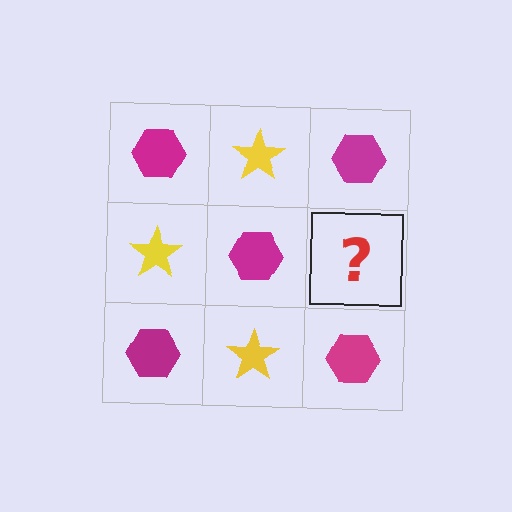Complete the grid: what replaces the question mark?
The question mark should be replaced with a yellow star.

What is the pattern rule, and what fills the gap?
The rule is that it alternates magenta hexagon and yellow star in a checkerboard pattern. The gap should be filled with a yellow star.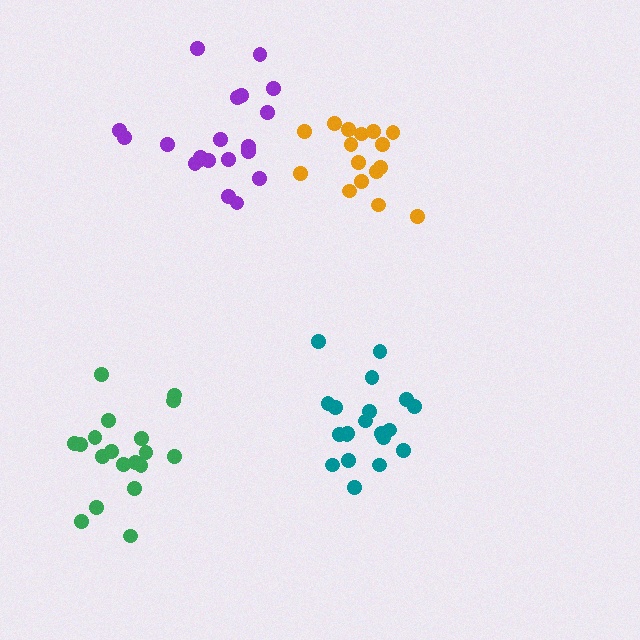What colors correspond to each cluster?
The clusters are colored: teal, purple, green, orange.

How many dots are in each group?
Group 1: 20 dots, Group 2: 20 dots, Group 3: 19 dots, Group 4: 16 dots (75 total).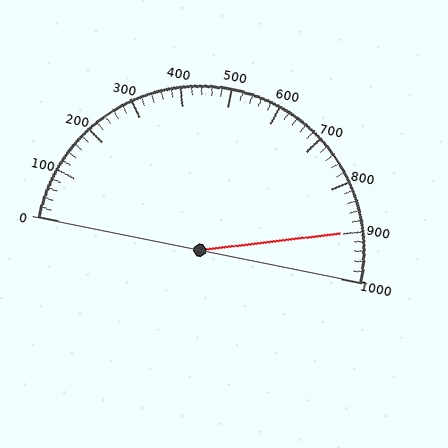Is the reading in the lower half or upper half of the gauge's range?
The reading is in the upper half of the range (0 to 1000).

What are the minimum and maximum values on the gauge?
The gauge ranges from 0 to 1000.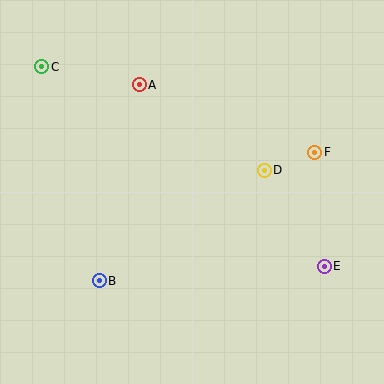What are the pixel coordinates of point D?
Point D is at (264, 170).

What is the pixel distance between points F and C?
The distance between F and C is 286 pixels.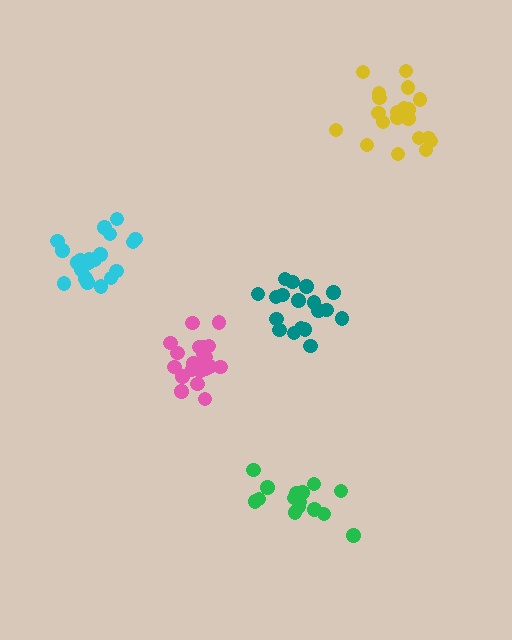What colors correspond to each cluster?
The clusters are colored: green, yellow, teal, cyan, pink.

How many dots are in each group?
Group 1: 15 dots, Group 2: 20 dots, Group 3: 18 dots, Group 4: 20 dots, Group 5: 21 dots (94 total).